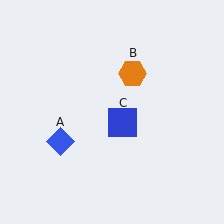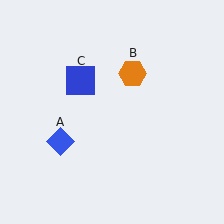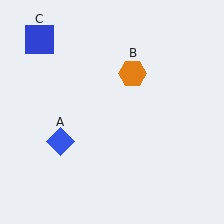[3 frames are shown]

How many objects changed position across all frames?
1 object changed position: blue square (object C).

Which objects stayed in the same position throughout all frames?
Blue diamond (object A) and orange hexagon (object B) remained stationary.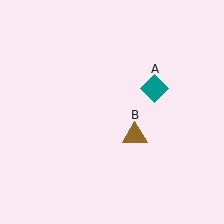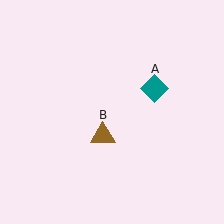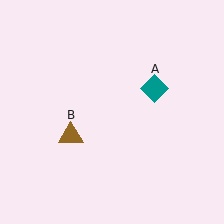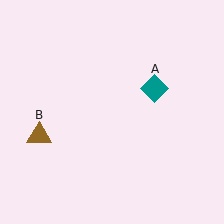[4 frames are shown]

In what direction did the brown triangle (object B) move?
The brown triangle (object B) moved left.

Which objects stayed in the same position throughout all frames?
Teal diamond (object A) remained stationary.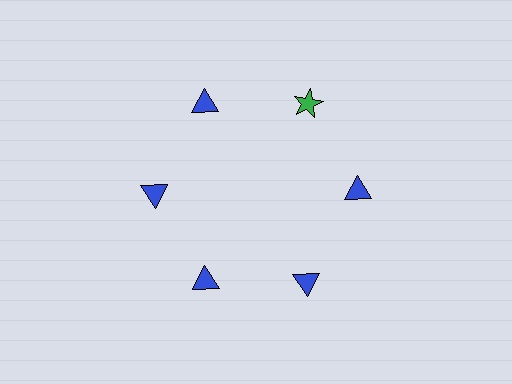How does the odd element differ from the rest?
It differs in both color (green instead of blue) and shape (star instead of triangle).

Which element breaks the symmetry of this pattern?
The green star at roughly the 1 o'clock position breaks the symmetry. All other shapes are blue triangles.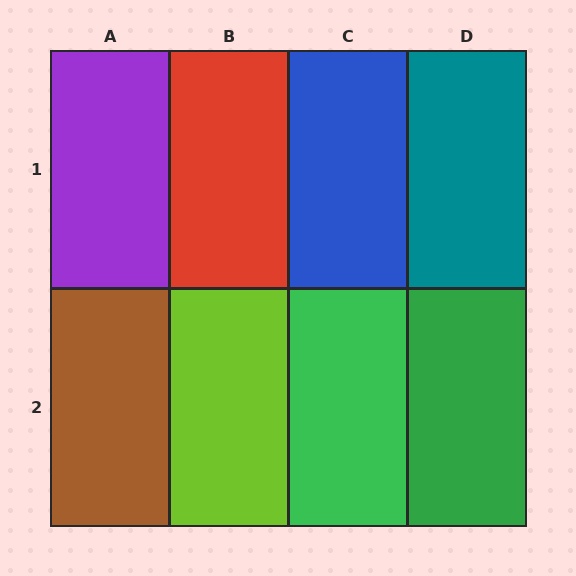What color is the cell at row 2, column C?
Green.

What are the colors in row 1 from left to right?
Purple, red, blue, teal.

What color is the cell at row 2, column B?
Lime.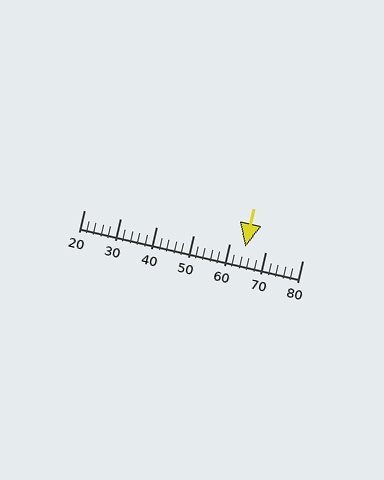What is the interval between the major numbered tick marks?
The major tick marks are spaced 10 units apart.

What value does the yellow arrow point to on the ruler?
The yellow arrow points to approximately 64.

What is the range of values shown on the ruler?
The ruler shows values from 20 to 80.